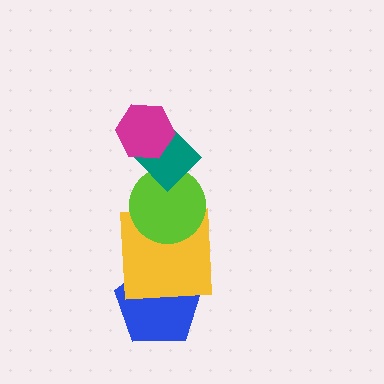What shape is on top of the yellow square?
The lime circle is on top of the yellow square.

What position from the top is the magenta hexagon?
The magenta hexagon is 1st from the top.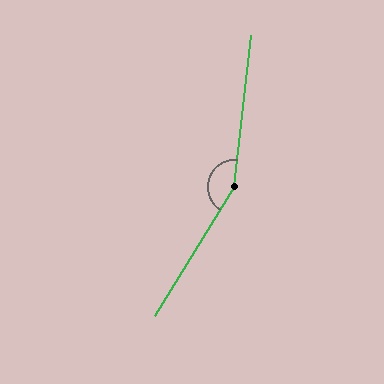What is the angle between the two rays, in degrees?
Approximately 155 degrees.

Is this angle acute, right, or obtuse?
It is obtuse.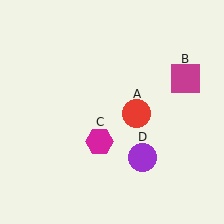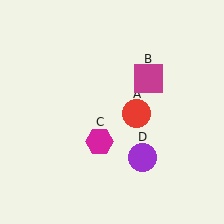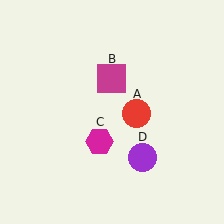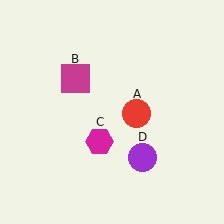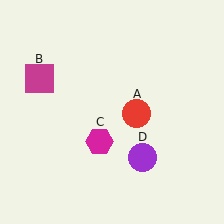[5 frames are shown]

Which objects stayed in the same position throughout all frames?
Red circle (object A) and magenta hexagon (object C) and purple circle (object D) remained stationary.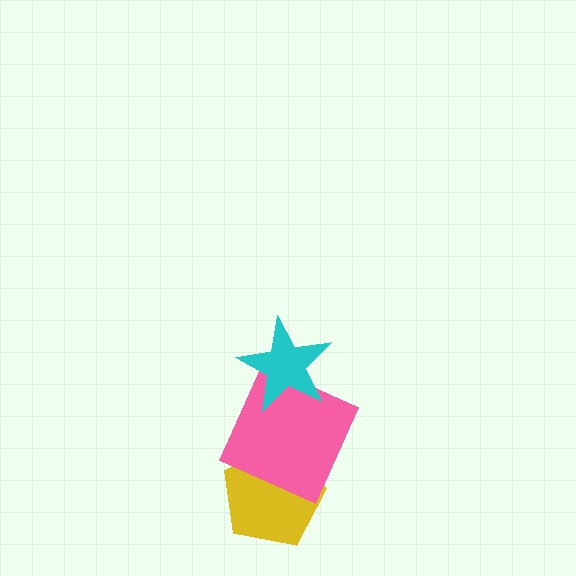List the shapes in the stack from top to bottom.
From top to bottom: the cyan star, the pink square, the yellow pentagon.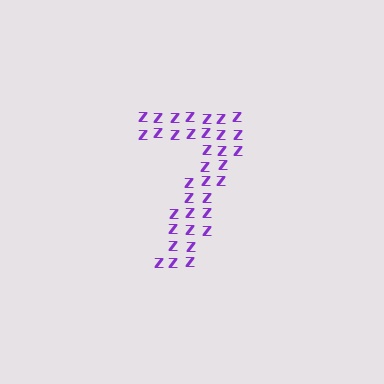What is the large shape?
The large shape is the digit 7.